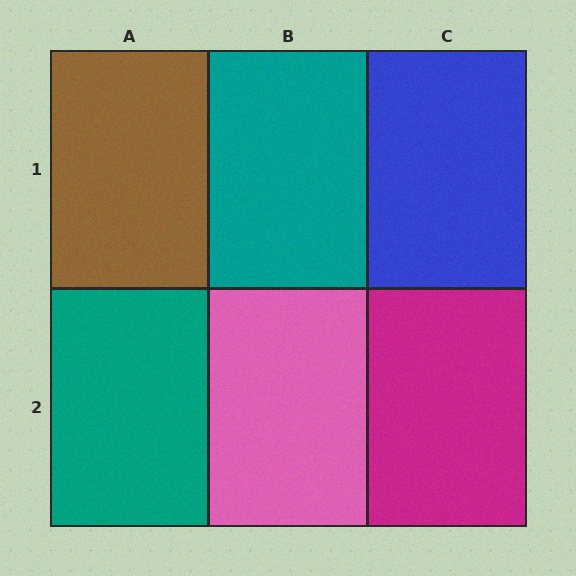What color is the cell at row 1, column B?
Teal.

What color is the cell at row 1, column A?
Brown.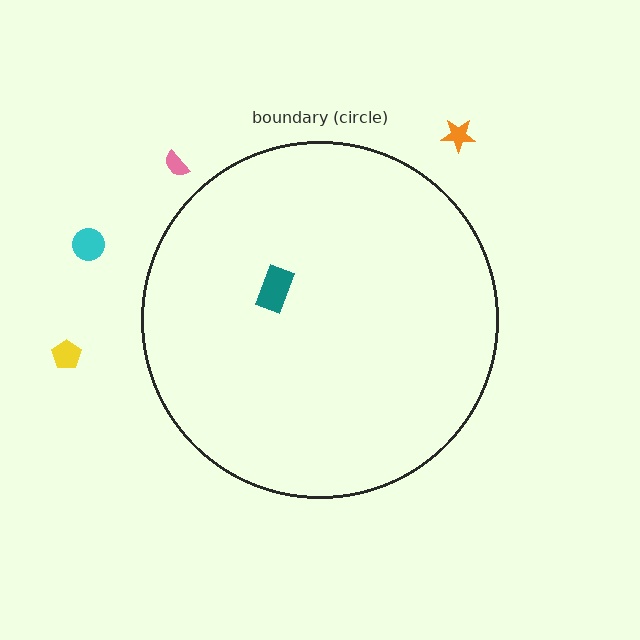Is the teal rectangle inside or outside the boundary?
Inside.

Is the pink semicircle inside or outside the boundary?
Outside.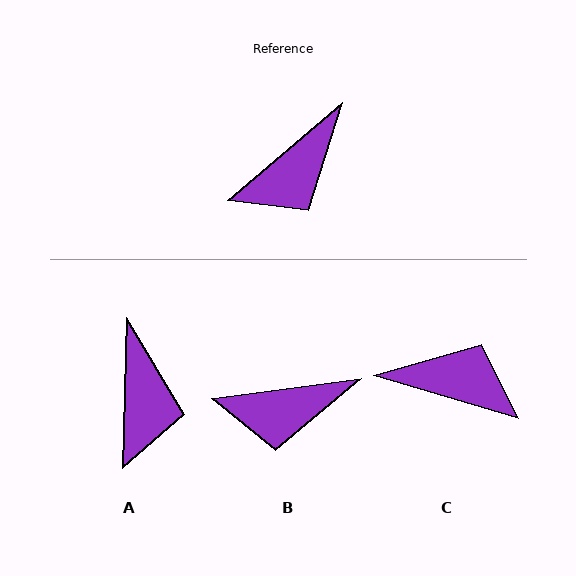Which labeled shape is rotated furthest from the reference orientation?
C, about 123 degrees away.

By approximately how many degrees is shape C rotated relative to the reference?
Approximately 123 degrees counter-clockwise.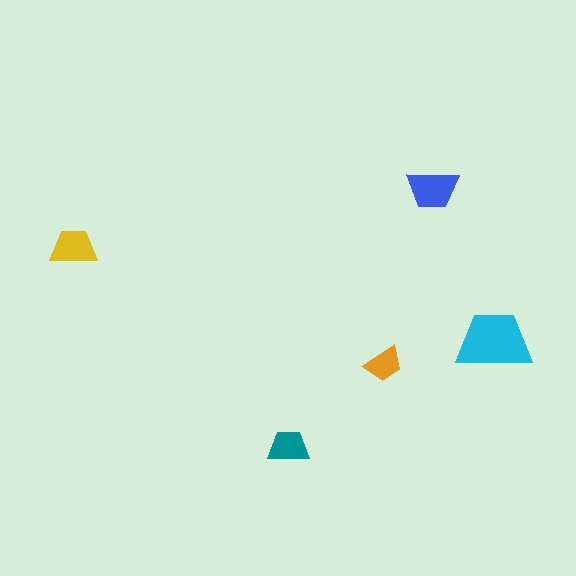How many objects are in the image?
There are 5 objects in the image.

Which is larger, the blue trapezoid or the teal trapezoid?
The blue one.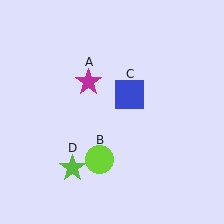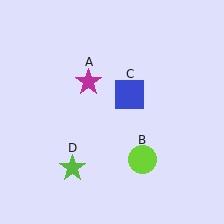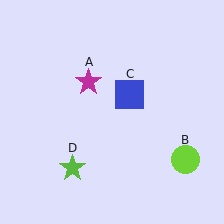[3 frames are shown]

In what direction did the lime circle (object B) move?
The lime circle (object B) moved right.